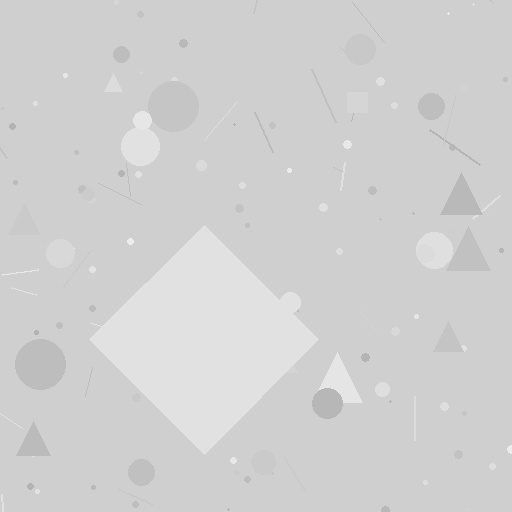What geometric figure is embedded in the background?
A diamond is embedded in the background.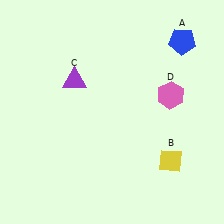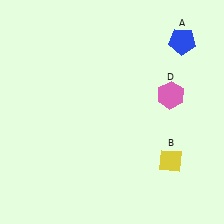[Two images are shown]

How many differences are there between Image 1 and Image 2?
There is 1 difference between the two images.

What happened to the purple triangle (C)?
The purple triangle (C) was removed in Image 2. It was in the top-left area of Image 1.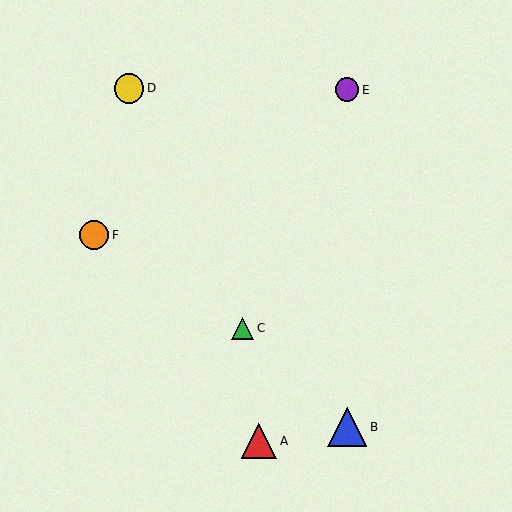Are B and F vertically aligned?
No, B is at x≈347 and F is at x≈94.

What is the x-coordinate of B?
Object B is at x≈347.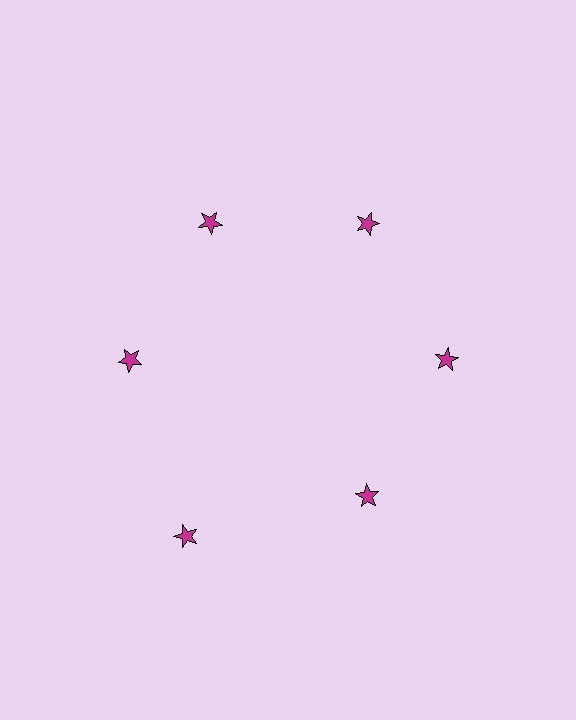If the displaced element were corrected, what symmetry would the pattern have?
It would have 6-fold rotational symmetry — the pattern would map onto itself every 60 degrees.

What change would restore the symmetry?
The symmetry would be restored by moving it inward, back onto the ring so that all 6 stars sit at equal angles and equal distance from the center.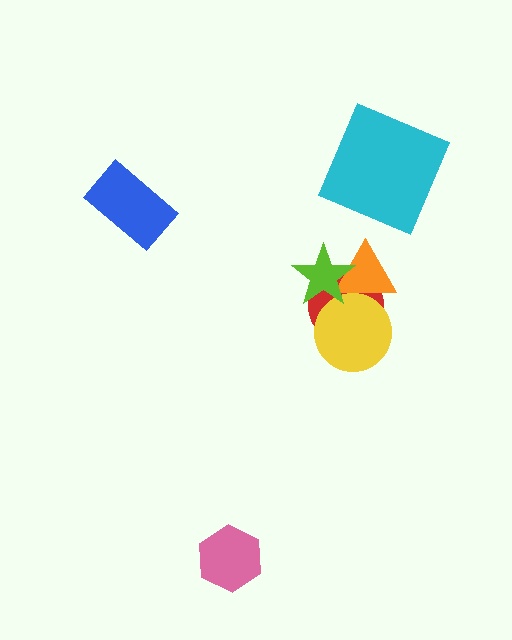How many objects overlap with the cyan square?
0 objects overlap with the cyan square.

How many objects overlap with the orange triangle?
3 objects overlap with the orange triangle.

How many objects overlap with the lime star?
3 objects overlap with the lime star.